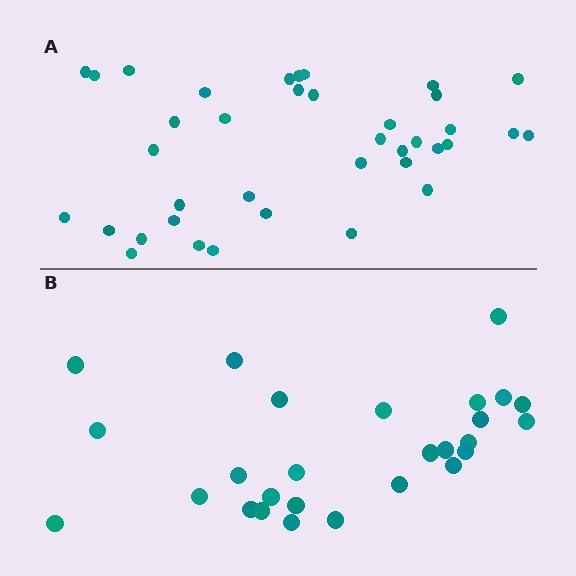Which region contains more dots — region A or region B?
Region A (the top region) has more dots.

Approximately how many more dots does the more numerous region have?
Region A has roughly 12 or so more dots than region B.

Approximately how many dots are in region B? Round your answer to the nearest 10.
About 30 dots. (The exact count is 27, which rounds to 30.)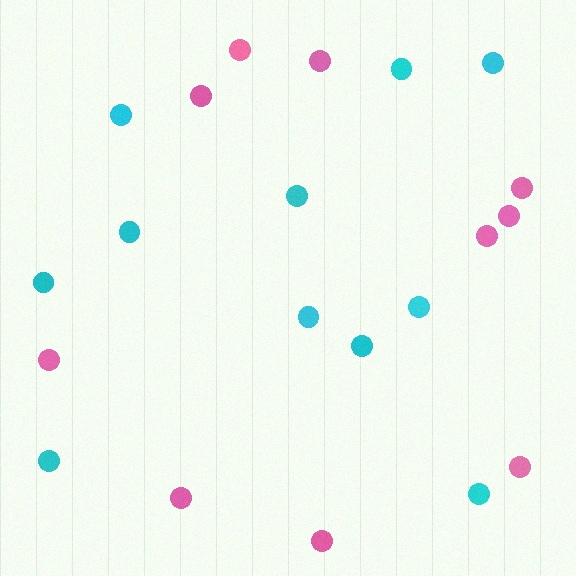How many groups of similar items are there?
There are 2 groups: one group of pink circles (10) and one group of cyan circles (11).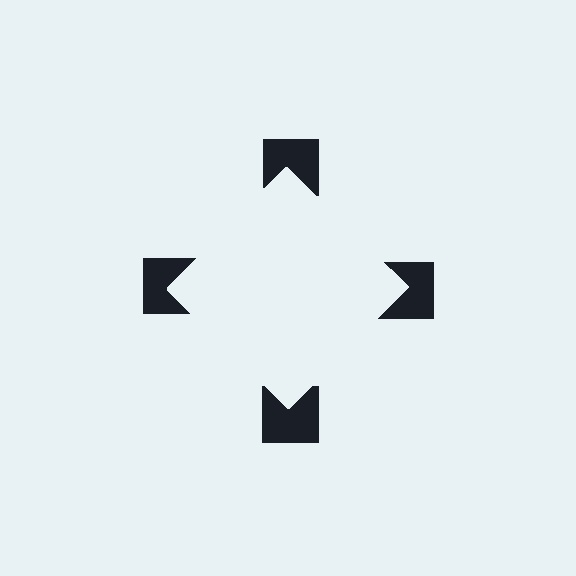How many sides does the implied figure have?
4 sides.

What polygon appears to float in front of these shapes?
An illusory square — its edges are inferred from the aligned wedge cuts in the notched squares, not physically drawn.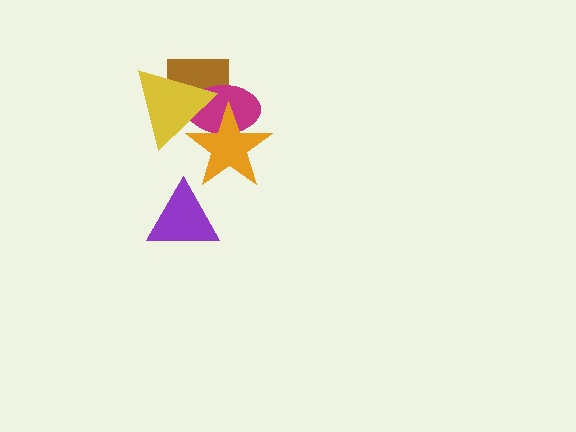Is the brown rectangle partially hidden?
Yes, it is partially covered by another shape.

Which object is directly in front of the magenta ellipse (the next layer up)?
The yellow triangle is directly in front of the magenta ellipse.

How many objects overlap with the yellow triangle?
3 objects overlap with the yellow triangle.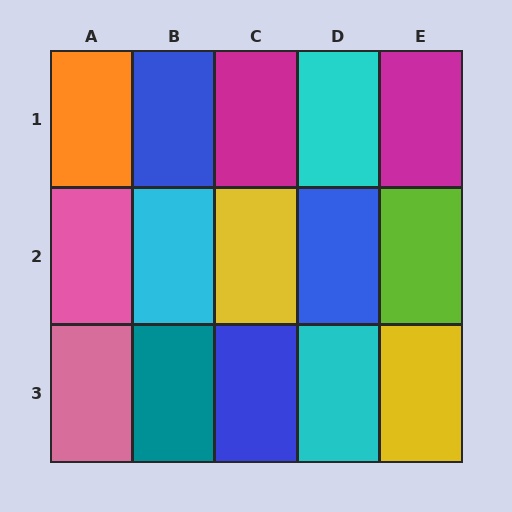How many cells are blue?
3 cells are blue.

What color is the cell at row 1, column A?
Orange.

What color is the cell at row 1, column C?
Magenta.